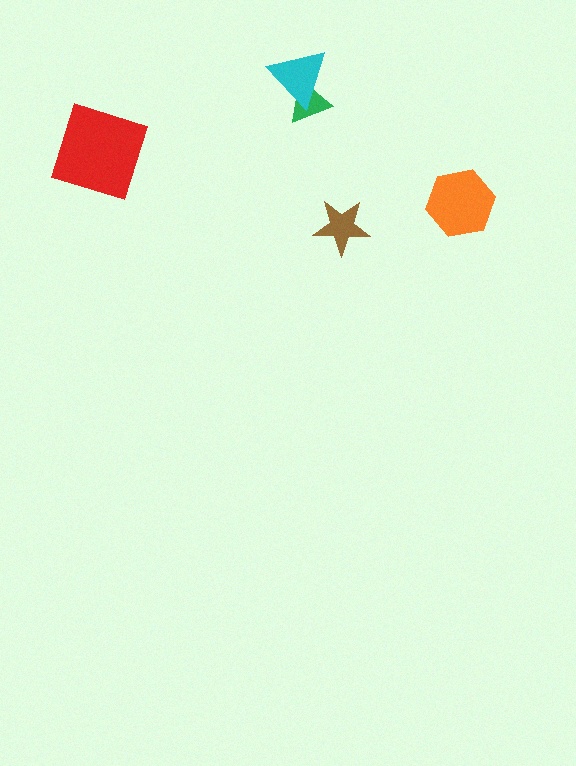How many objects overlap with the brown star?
0 objects overlap with the brown star.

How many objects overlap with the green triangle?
1 object overlaps with the green triangle.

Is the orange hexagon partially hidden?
No, no other shape covers it.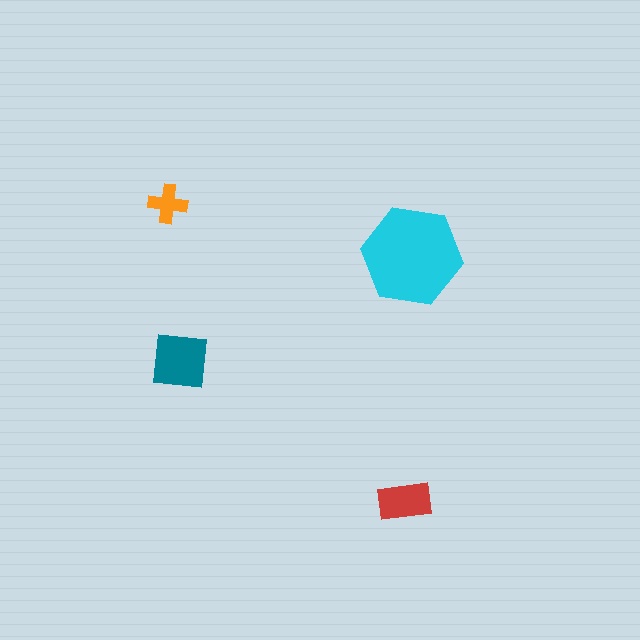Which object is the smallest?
The orange cross.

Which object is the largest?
The cyan hexagon.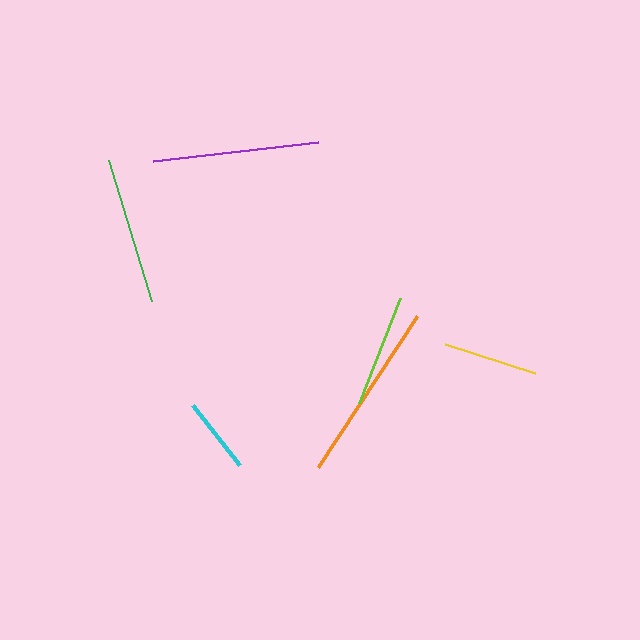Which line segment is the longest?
The orange line is the longest at approximately 181 pixels.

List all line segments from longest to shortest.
From longest to shortest: orange, purple, green, lime, yellow, cyan.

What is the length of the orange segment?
The orange segment is approximately 181 pixels long.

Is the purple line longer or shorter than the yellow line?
The purple line is longer than the yellow line.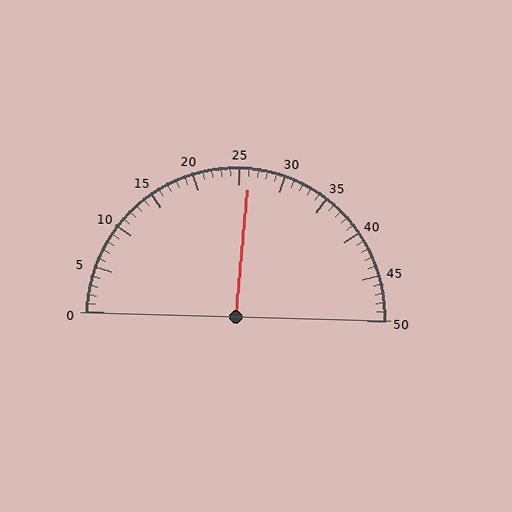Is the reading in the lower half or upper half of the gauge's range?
The reading is in the upper half of the range (0 to 50).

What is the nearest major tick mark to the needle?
The nearest major tick mark is 25.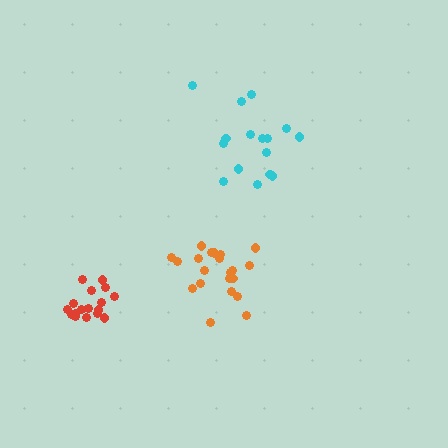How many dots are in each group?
Group 1: 16 dots, Group 2: 21 dots, Group 3: 17 dots (54 total).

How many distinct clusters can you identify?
There are 3 distinct clusters.